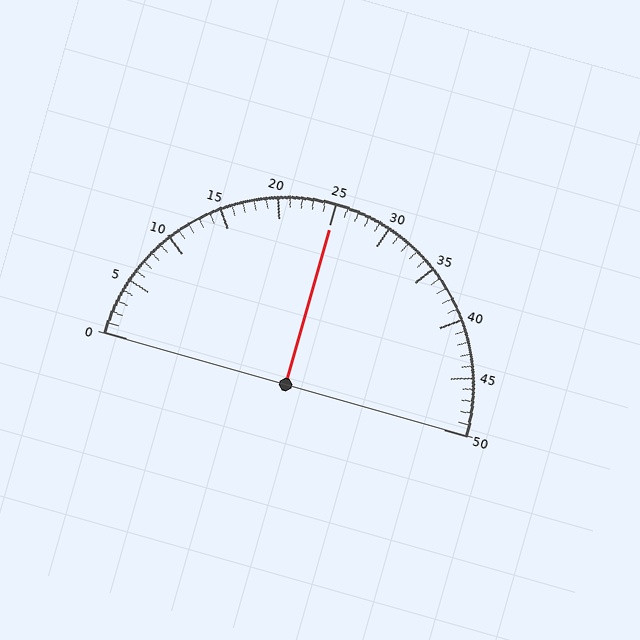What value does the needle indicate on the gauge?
The needle indicates approximately 25.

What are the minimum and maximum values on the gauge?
The gauge ranges from 0 to 50.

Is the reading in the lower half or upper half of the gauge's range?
The reading is in the upper half of the range (0 to 50).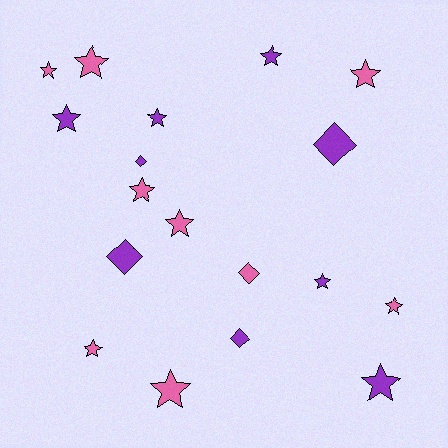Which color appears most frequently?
Pink, with 9 objects.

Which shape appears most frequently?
Star, with 13 objects.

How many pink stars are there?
There are 8 pink stars.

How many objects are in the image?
There are 18 objects.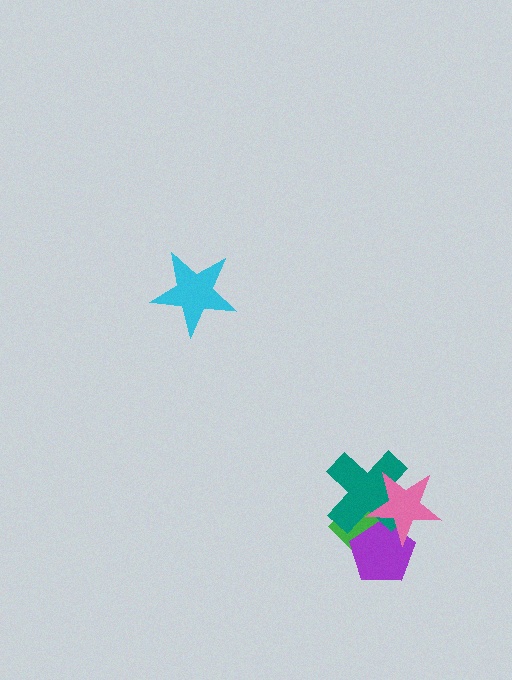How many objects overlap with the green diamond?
3 objects overlap with the green diamond.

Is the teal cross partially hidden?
Yes, it is partially covered by another shape.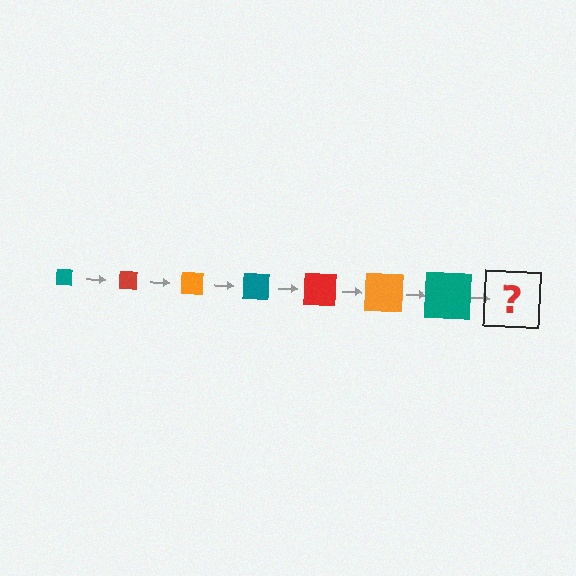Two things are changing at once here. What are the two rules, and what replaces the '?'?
The two rules are that the square grows larger each step and the color cycles through teal, red, and orange. The '?' should be a red square, larger than the previous one.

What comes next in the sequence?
The next element should be a red square, larger than the previous one.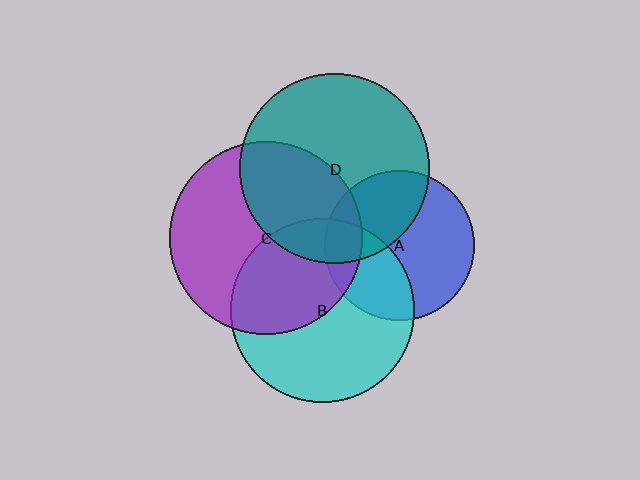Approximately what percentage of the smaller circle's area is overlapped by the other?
Approximately 35%.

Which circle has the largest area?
Circle C (purple).